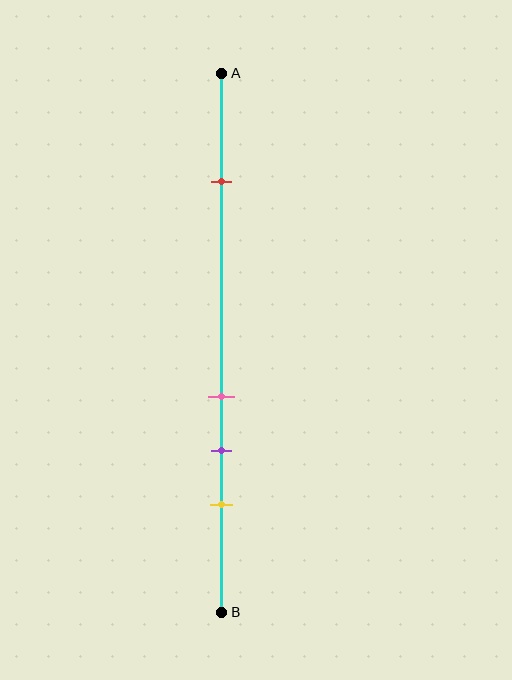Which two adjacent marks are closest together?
The pink and purple marks are the closest adjacent pair.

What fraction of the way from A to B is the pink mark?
The pink mark is approximately 60% (0.6) of the way from A to B.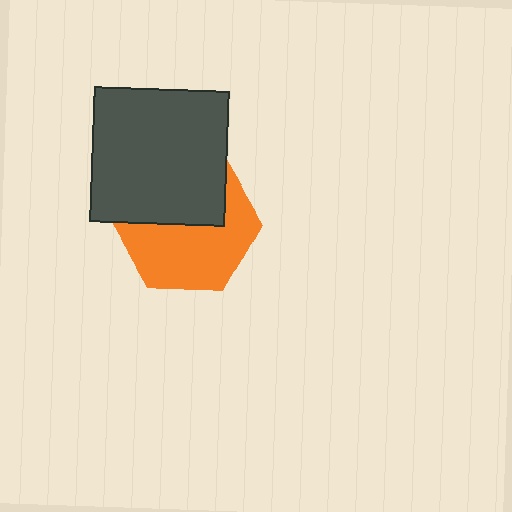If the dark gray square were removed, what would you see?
You would see the complete orange hexagon.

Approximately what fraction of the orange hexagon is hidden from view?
Roughly 43% of the orange hexagon is hidden behind the dark gray square.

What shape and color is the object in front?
The object in front is a dark gray square.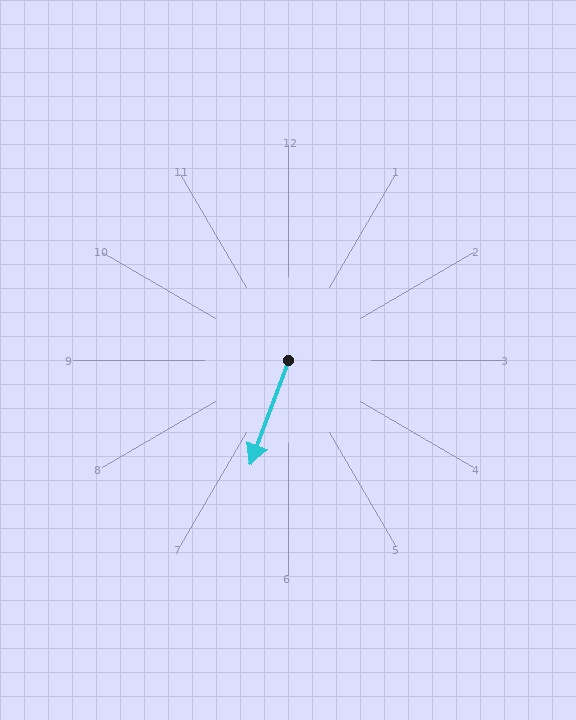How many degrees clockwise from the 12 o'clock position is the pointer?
Approximately 200 degrees.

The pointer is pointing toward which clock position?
Roughly 7 o'clock.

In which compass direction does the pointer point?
South.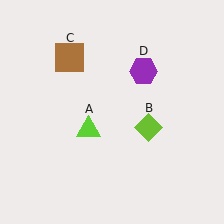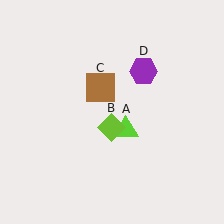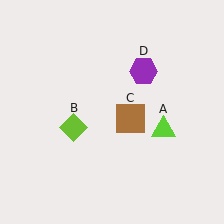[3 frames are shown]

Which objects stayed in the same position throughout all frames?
Purple hexagon (object D) remained stationary.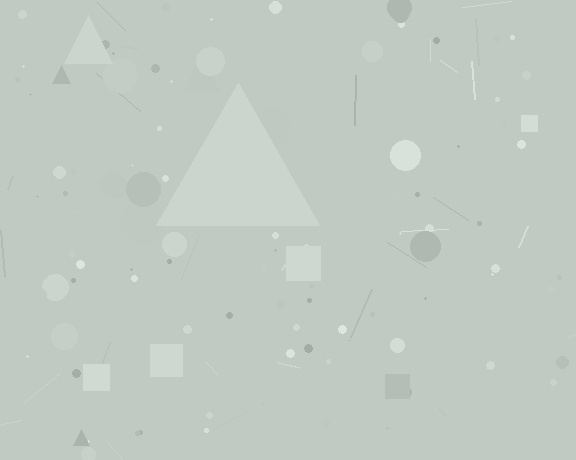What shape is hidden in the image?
A triangle is hidden in the image.